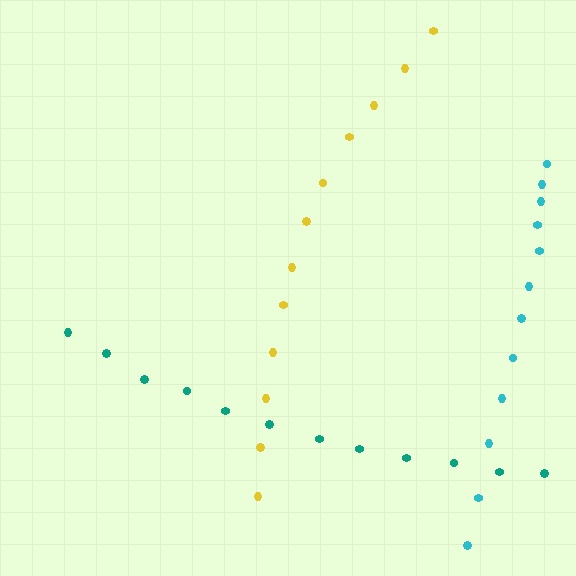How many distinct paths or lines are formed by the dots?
There are 3 distinct paths.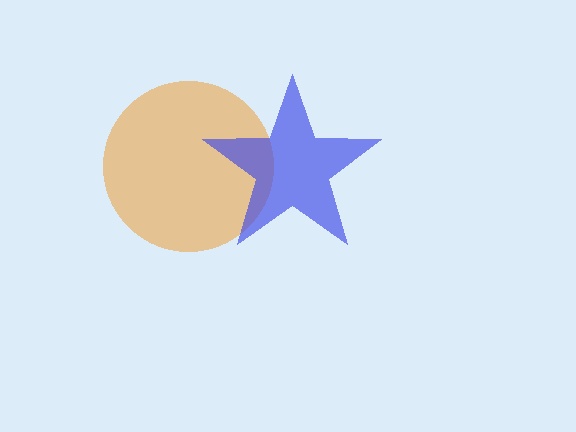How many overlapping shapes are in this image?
There are 2 overlapping shapes in the image.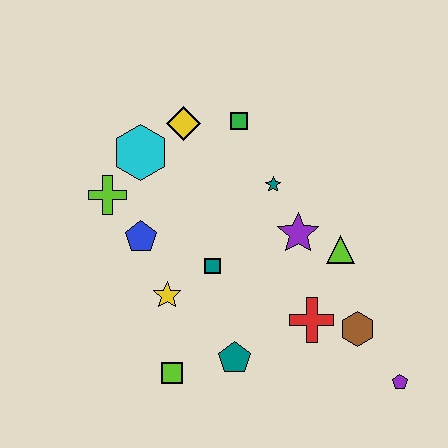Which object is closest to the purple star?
The lime triangle is closest to the purple star.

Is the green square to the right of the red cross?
No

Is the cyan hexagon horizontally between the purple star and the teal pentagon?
No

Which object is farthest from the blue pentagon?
The purple pentagon is farthest from the blue pentagon.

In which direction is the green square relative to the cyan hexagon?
The green square is to the right of the cyan hexagon.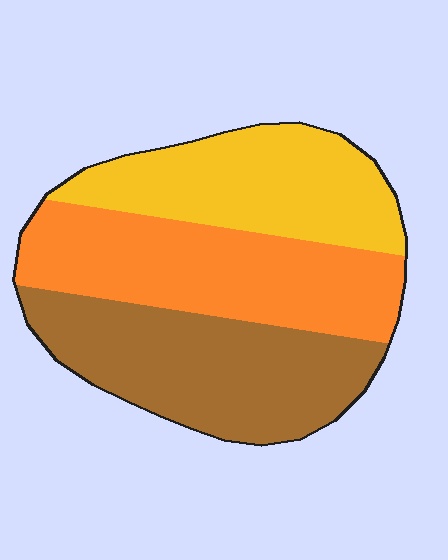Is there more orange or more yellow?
Orange.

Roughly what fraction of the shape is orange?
Orange takes up about one third (1/3) of the shape.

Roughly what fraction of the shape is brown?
Brown takes up about one third (1/3) of the shape.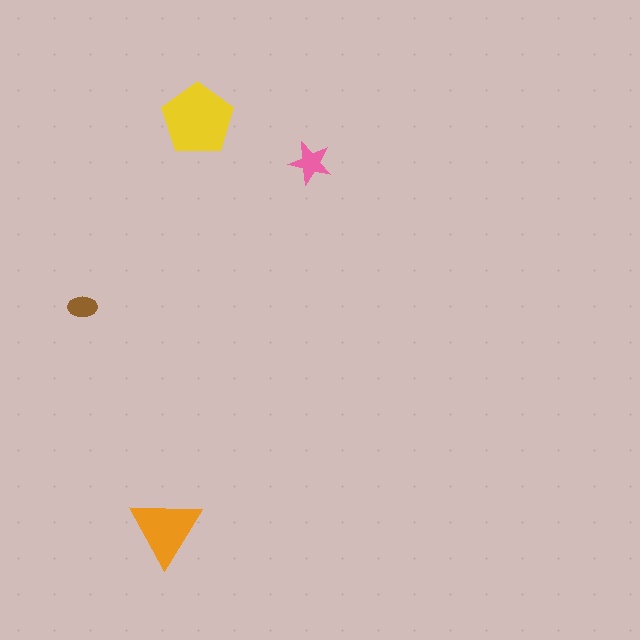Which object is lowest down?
The orange triangle is bottommost.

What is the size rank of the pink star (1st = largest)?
3rd.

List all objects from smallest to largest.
The brown ellipse, the pink star, the orange triangle, the yellow pentagon.